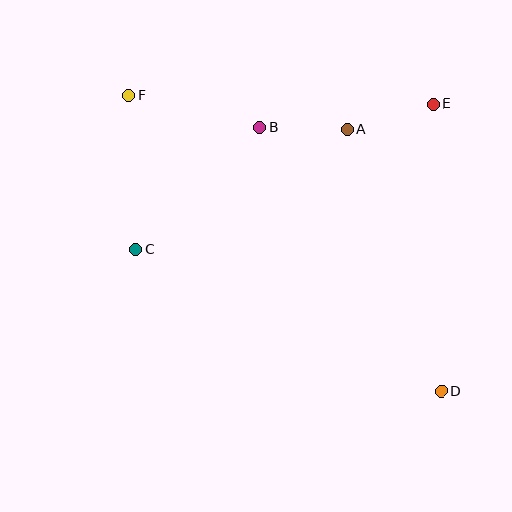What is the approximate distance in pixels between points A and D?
The distance between A and D is approximately 279 pixels.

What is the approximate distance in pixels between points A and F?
The distance between A and F is approximately 221 pixels.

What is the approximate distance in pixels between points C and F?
The distance between C and F is approximately 154 pixels.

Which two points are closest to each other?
Points A and B are closest to each other.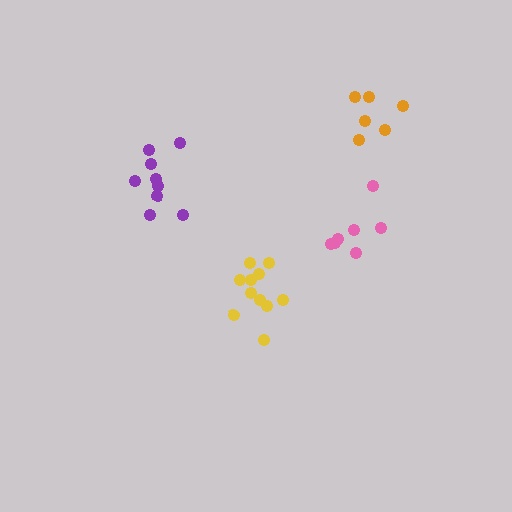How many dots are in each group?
Group 1: 7 dots, Group 2: 11 dots, Group 3: 9 dots, Group 4: 6 dots (33 total).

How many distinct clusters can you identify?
There are 4 distinct clusters.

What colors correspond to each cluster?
The clusters are colored: pink, yellow, purple, orange.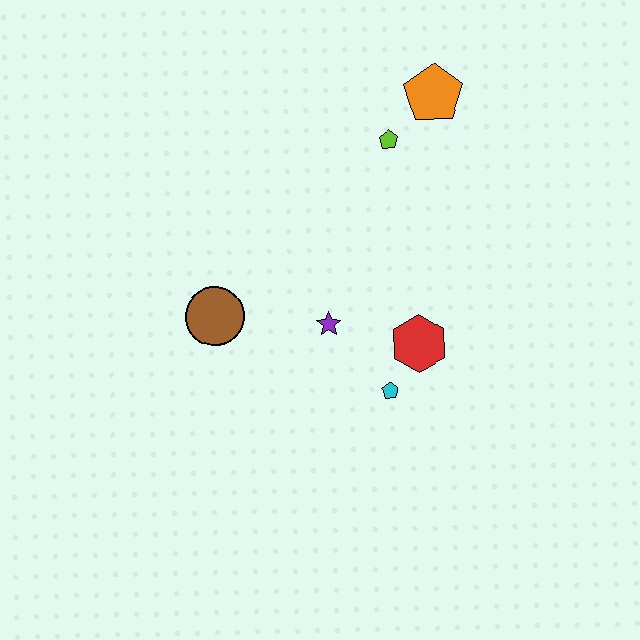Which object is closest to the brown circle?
The purple star is closest to the brown circle.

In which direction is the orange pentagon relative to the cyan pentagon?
The orange pentagon is above the cyan pentagon.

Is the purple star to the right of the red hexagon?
No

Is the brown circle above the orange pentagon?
No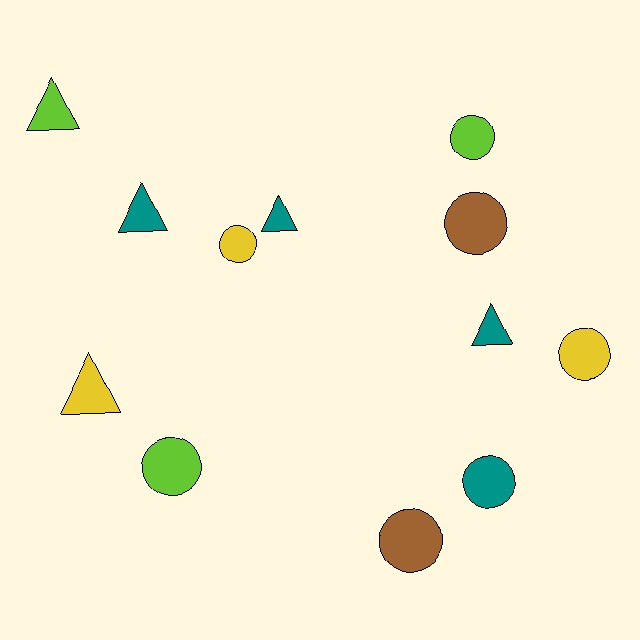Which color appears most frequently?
Teal, with 4 objects.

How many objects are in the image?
There are 12 objects.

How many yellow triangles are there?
There is 1 yellow triangle.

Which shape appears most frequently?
Circle, with 7 objects.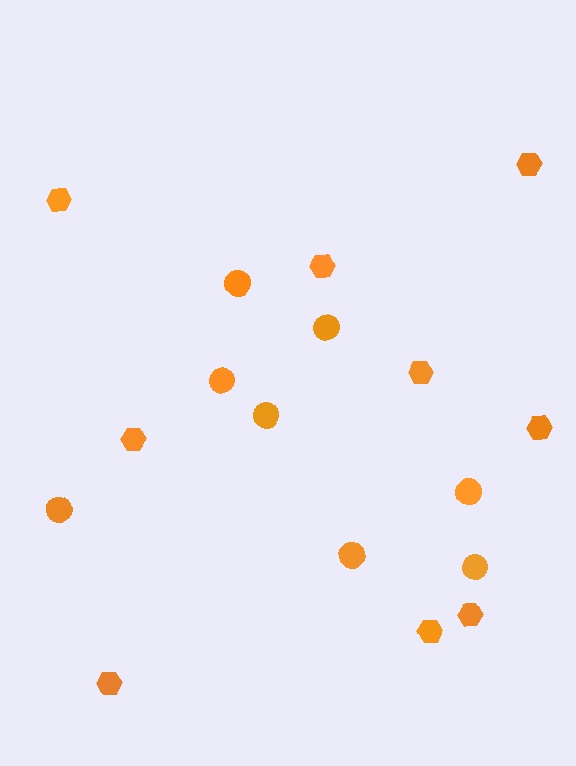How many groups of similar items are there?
There are 2 groups: one group of hexagons (9) and one group of circles (8).